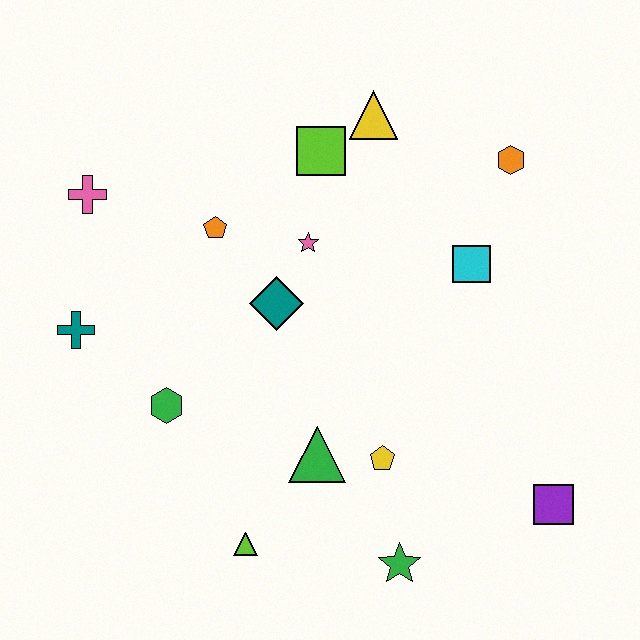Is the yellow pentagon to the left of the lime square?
No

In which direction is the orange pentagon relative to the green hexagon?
The orange pentagon is above the green hexagon.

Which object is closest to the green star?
The yellow pentagon is closest to the green star.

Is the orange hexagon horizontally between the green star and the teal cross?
No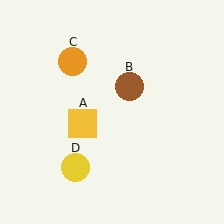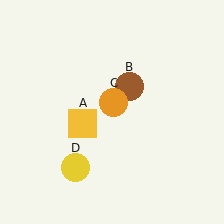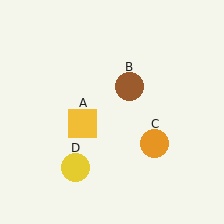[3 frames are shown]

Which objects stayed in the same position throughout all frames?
Yellow square (object A) and brown circle (object B) and yellow circle (object D) remained stationary.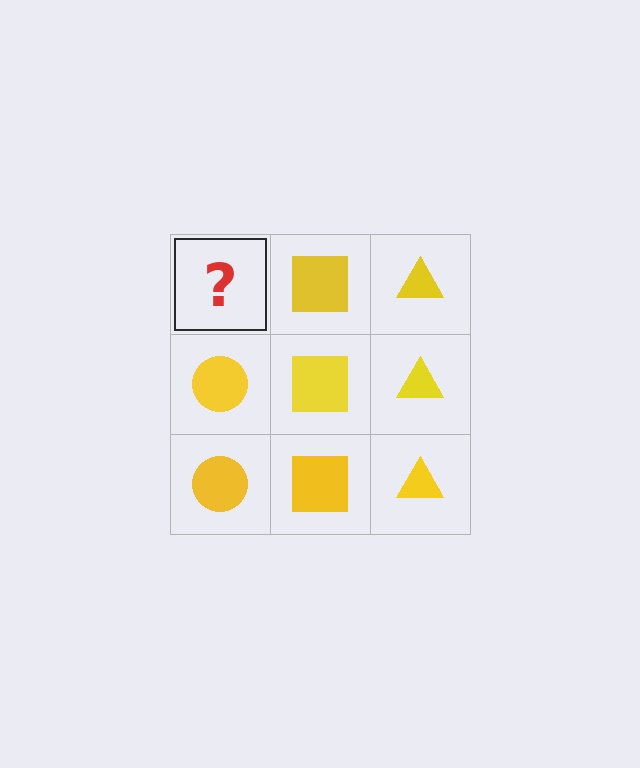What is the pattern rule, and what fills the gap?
The rule is that each column has a consistent shape. The gap should be filled with a yellow circle.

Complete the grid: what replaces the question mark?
The question mark should be replaced with a yellow circle.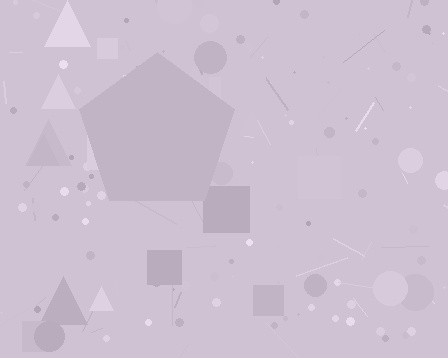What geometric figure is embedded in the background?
A pentagon is embedded in the background.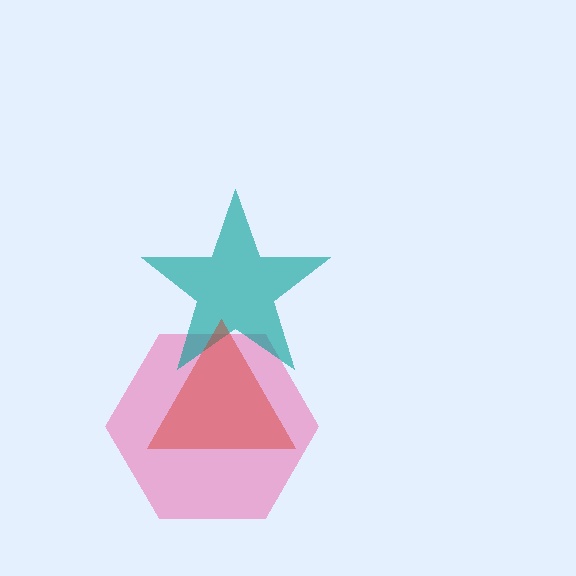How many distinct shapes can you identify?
There are 3 distinct shapes: a pink hexagon, a teal star, a red triangle.